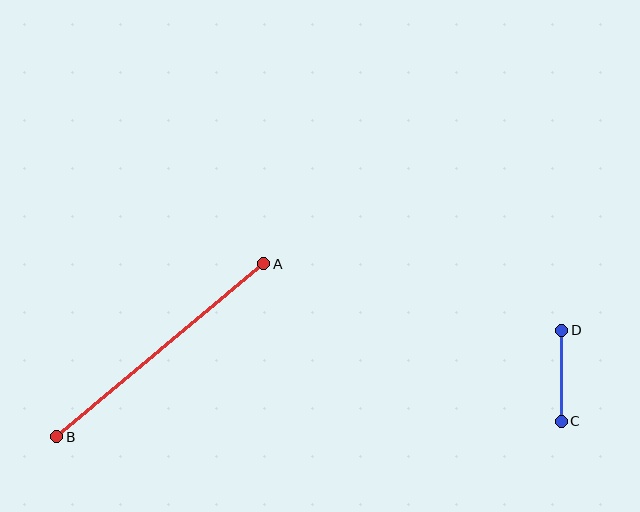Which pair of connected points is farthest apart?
Points A and B are farthest apart.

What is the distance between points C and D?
The distance is approximately 91 pixels.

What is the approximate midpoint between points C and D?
The midpoint is at approximately (562, 376) pixels.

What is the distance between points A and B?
The distance is approximately 270 pixels.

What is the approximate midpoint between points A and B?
The midpoint is at approximately (160, 350) pixels.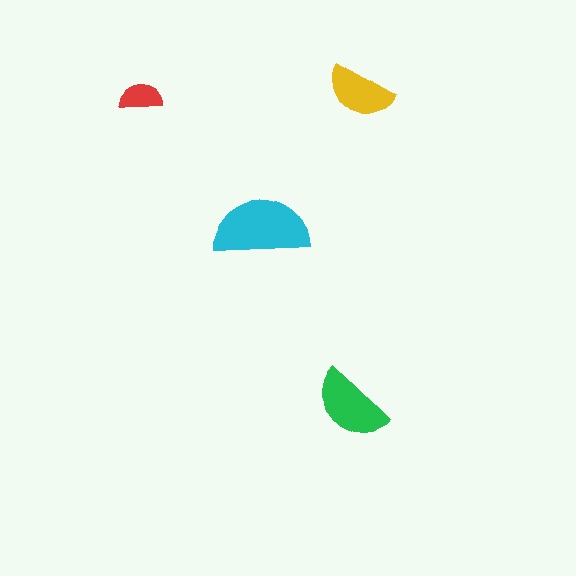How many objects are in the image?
There are 4 objects in the image.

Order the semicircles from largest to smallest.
the cyan one, the green one, the yellow one, the red one.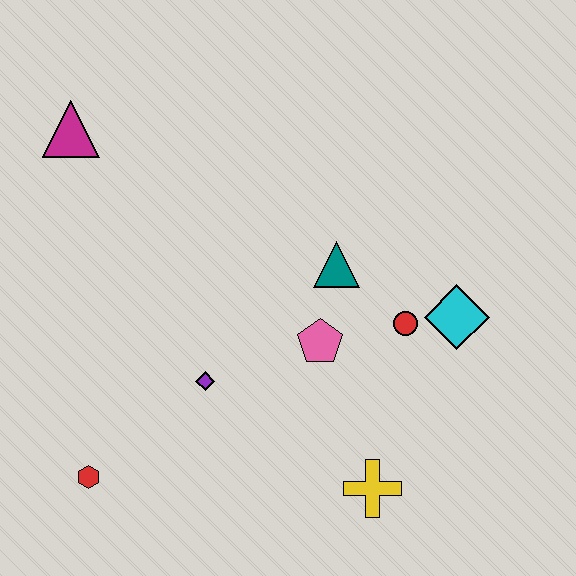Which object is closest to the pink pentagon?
The teal triangle is closest to the pink pentagon.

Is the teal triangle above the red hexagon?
Yes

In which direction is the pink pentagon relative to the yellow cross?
The pink pentagon is above the yellow cross.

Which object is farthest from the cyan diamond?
The magenta triangle is farthest from the cyan diamond.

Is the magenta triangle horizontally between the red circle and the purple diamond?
No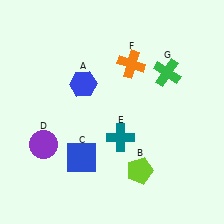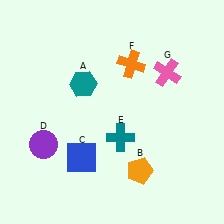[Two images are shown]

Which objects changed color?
A changed from blue to teal. B changed from lime to orange. G changed from green to pink.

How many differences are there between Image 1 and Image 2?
There are 3 differences between the two images.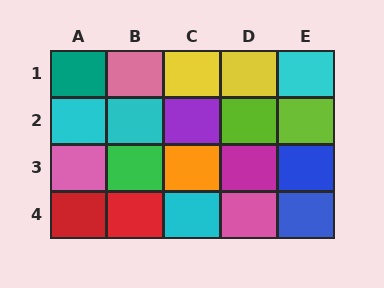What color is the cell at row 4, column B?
Red.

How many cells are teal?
1 cell is teal.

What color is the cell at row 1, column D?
Yellow.